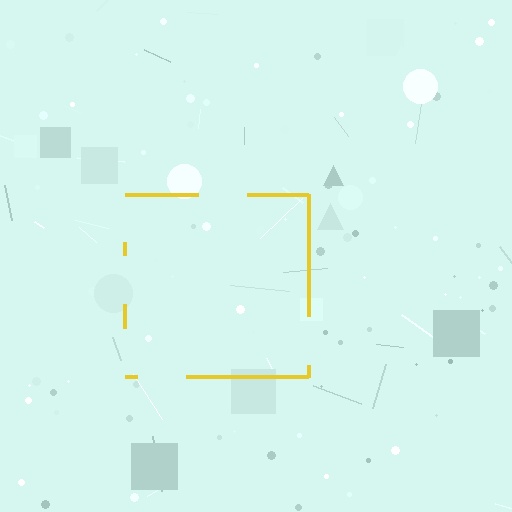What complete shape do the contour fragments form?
The contour fragments form a square.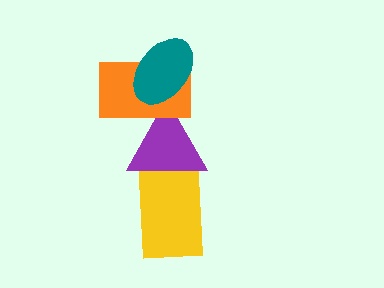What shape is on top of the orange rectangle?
The teal ellipse is on top of the orange rectangle.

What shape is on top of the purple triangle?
The orange rectangle is on top of the purple triangle.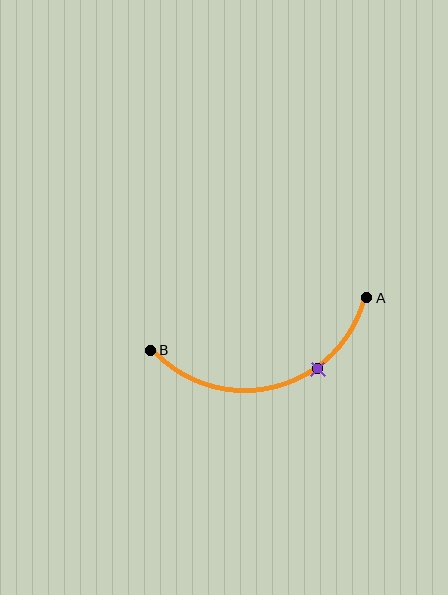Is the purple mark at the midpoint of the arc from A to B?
No. The purple mark lies on the arc but is closer to endpoint A. The arc midpoint would be at the point on the curve equidistant along the arc from both A and B.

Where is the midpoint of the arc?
The arc midpoint is the point on the curve farthest from the straight line joining A and B. It sits below that line.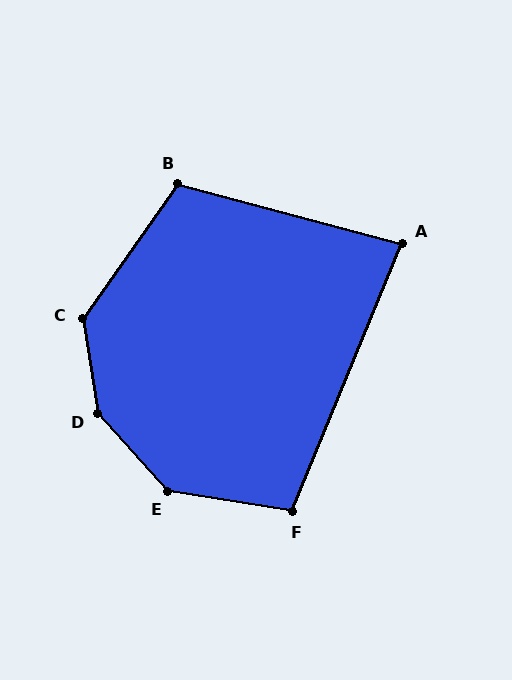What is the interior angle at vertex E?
Approximately 142 degrees (obtuse).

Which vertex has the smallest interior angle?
A, at approximately 83 degrees.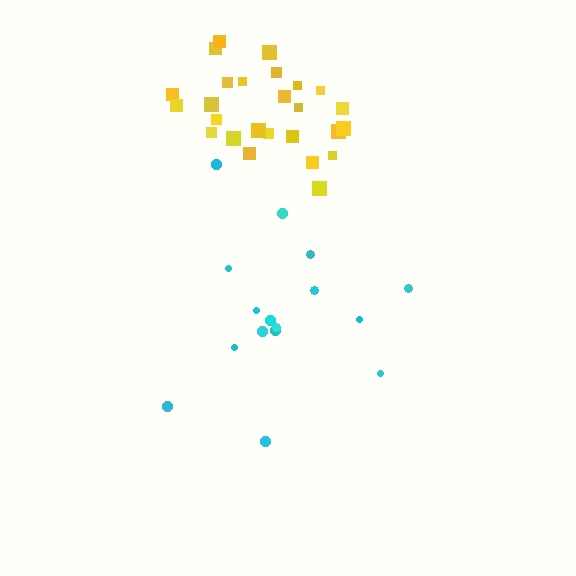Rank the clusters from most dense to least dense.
yellow, cyan.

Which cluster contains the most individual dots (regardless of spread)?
Yellow (27).